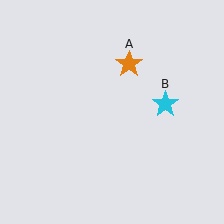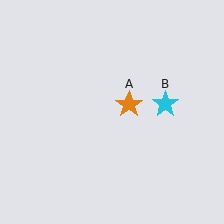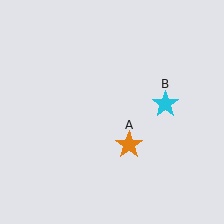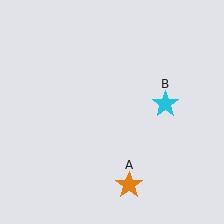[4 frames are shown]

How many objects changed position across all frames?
1 object changed position: orange star (object A).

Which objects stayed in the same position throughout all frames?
Cyan star (object B) remained stationary.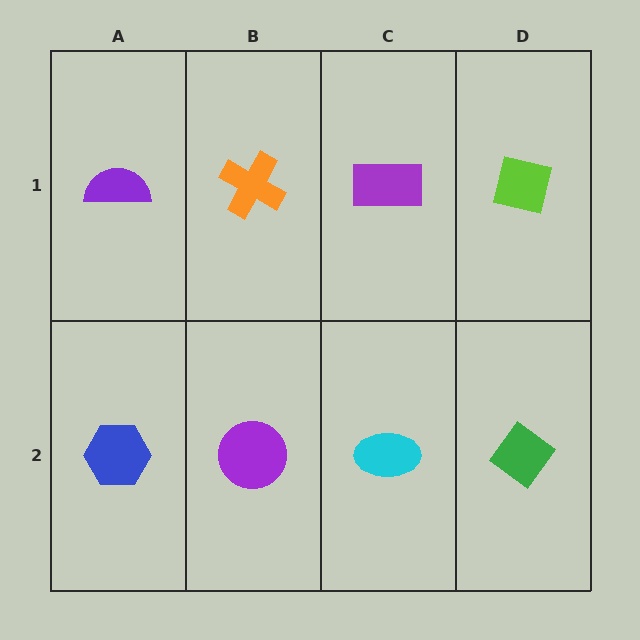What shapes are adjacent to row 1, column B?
A purple circle (row 2, column B), a purple semicircle (row 1, column A), a purple rectangle (row 1, column C).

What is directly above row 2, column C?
A purple rectangle.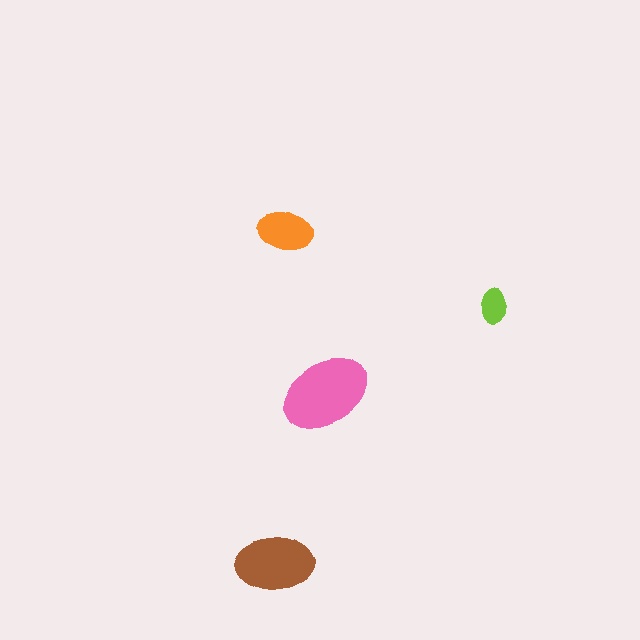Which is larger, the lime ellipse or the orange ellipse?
The orange one.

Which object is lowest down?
The brown ellipse is bottommost.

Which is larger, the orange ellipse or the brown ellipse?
The brown one.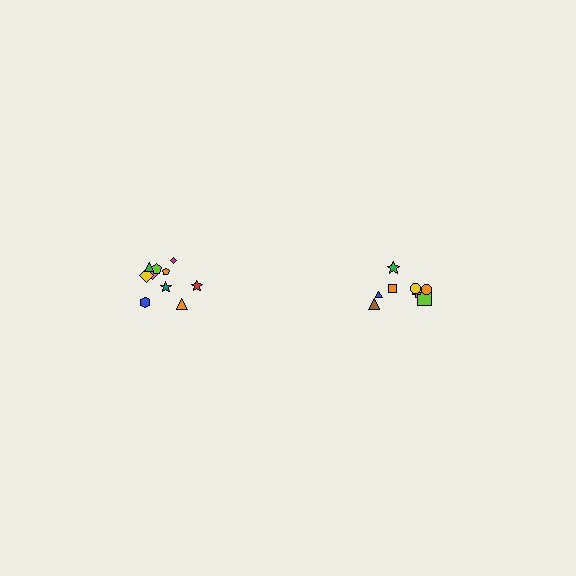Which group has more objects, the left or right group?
The left group.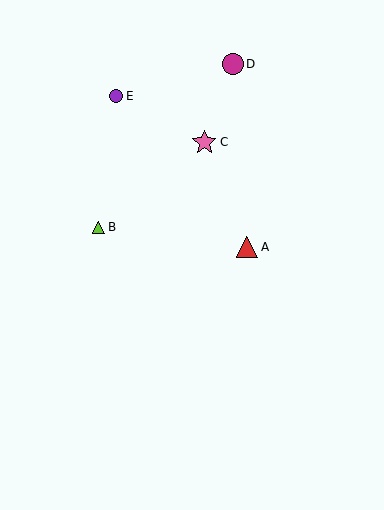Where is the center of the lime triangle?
The center of the lime triangle is at (99, 227).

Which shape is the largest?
The pink star (labeled C) is the largest.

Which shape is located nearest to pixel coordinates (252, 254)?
The red triangle (labeled A) at (247, 247) is nearest to that location.